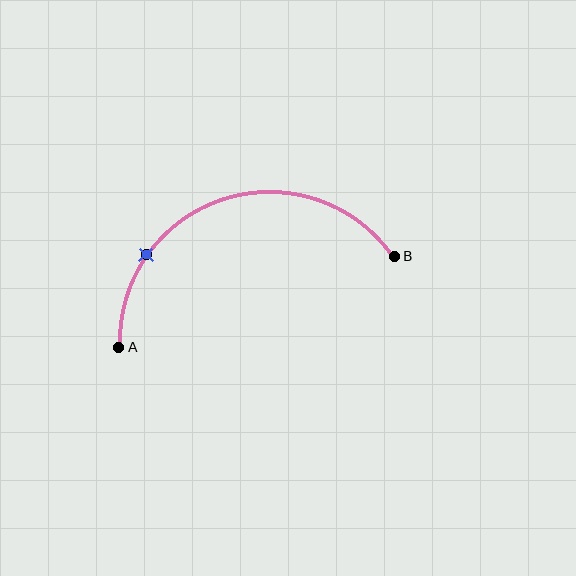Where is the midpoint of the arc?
The arc midpoint is the point on the curve farthest from the straight line joining A and B. It sits above that line.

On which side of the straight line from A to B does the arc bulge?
The arc bulges above the straight line connecting A and B.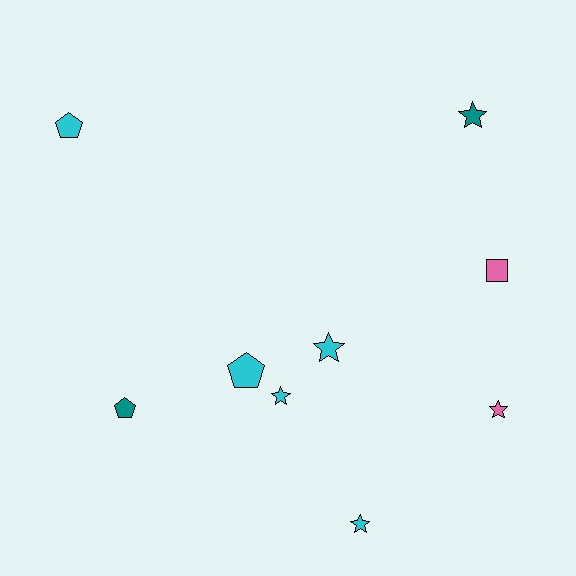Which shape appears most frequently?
Star, with 5 objects.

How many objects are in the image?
There are 9 objects.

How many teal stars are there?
There is 1 teal star.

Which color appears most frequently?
Cyan, with 5 objects.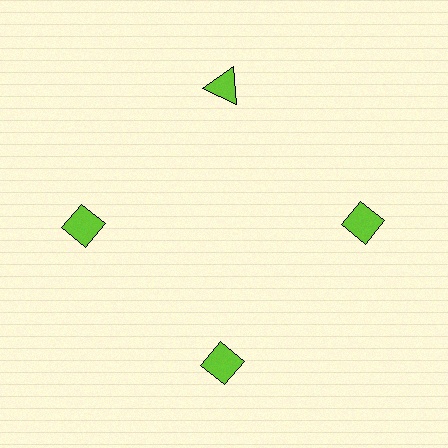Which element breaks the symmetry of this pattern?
The lime triangle at roughly the 12 o'clock position breaks the symmetry. All other shapes are lime diamonds.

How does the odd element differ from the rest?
It has a different shape: triangle instead of diamond.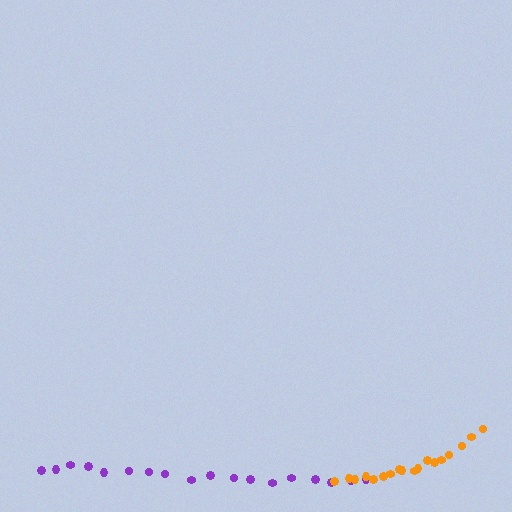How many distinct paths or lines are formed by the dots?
There are 2 distinct paths.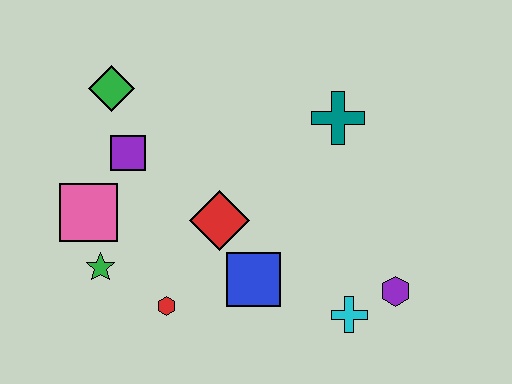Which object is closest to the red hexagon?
The green star is closest to the red hexagon.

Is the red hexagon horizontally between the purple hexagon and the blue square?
No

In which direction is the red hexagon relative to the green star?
The red hexagon is to the right of the green star.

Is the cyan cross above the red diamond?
No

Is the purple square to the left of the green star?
No